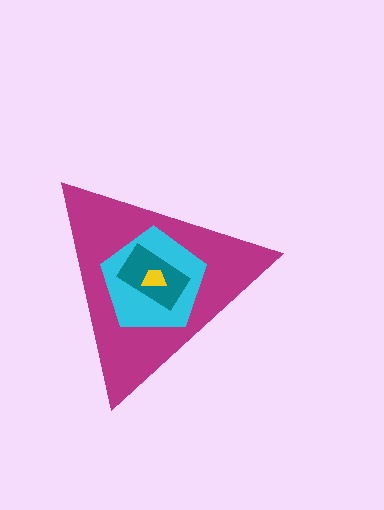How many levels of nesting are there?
4.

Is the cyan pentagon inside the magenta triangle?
Yes.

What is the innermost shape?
The yellow trapezoid.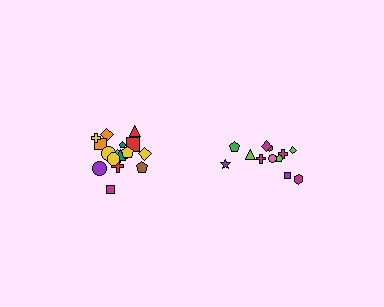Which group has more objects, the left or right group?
The left group.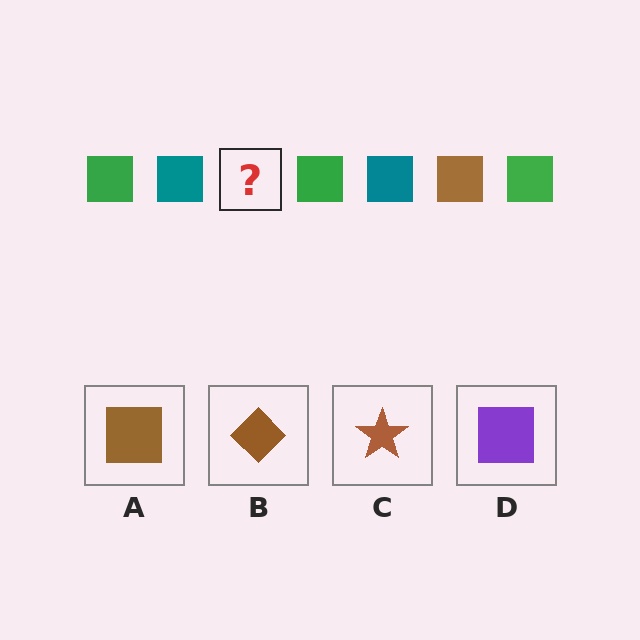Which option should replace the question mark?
Option A.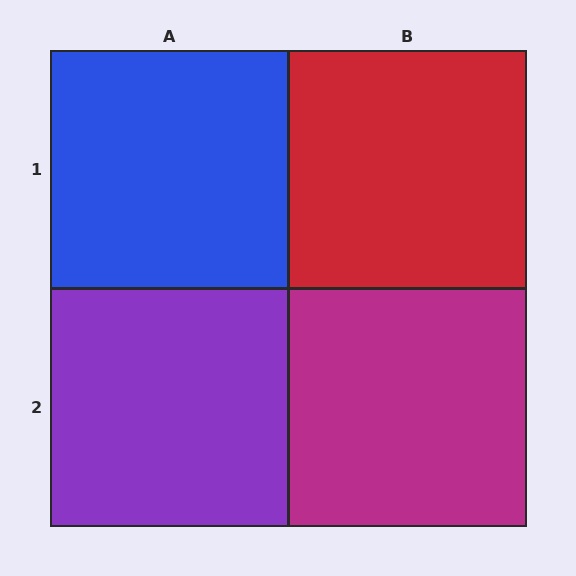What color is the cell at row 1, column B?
Red.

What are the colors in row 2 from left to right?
Purple, magenta.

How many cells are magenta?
1 cell is magenta.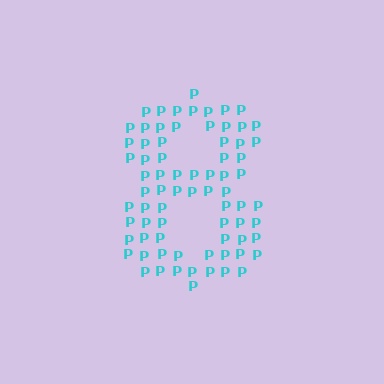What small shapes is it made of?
It is made of small letter P's.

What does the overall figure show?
The overall figure shows the digit 8.